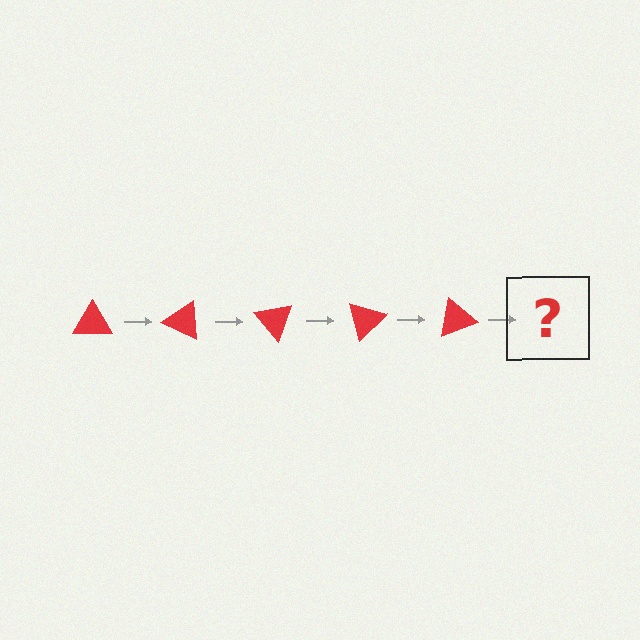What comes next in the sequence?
The next element should be a red triangle rotated 125 degrees.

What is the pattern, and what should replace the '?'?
The pattern is that the triangle rotates 25 degrees each step. The '?' should be a red triangle rotated 125 degrees.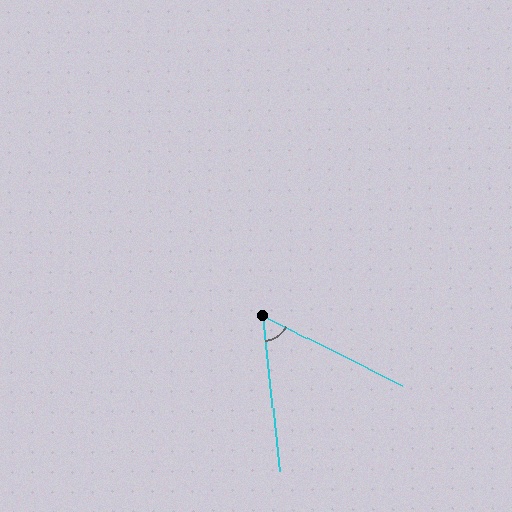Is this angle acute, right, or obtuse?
It is acute.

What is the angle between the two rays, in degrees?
Approximately 57 degrees.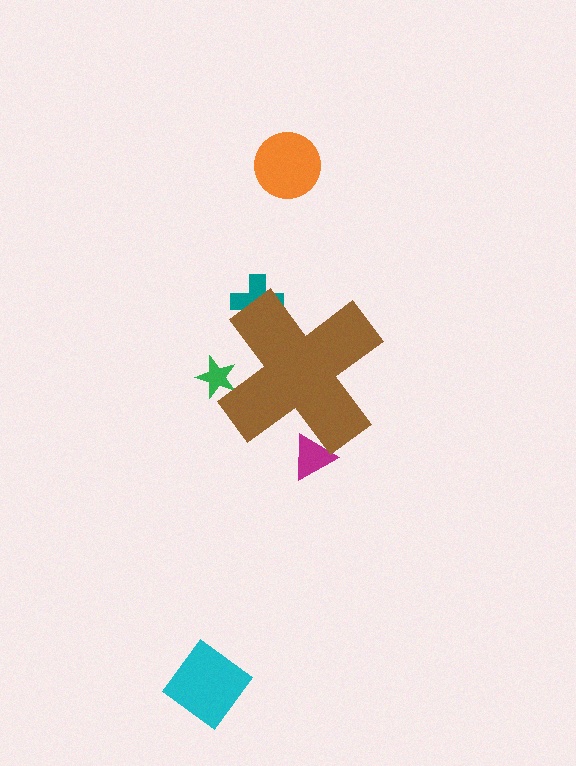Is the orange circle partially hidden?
No, the orange circle is fully visible.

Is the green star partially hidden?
Yes, the green star is partially hidden behind the brown cross.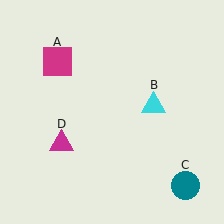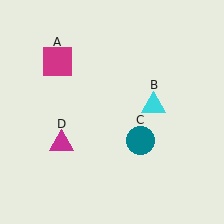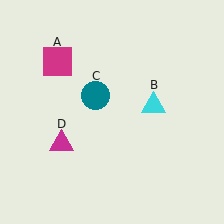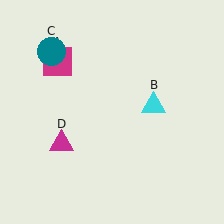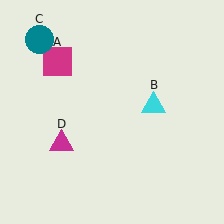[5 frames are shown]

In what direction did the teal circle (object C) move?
The teal circle (object C) moved up and to the left.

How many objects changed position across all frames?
1 object changed position: teal circle (object C).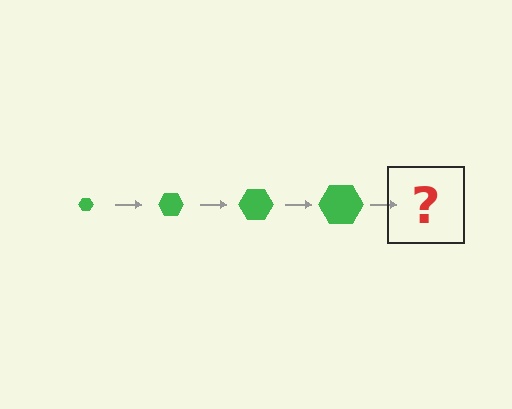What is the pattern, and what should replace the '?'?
The pattern is that the hexagon gets progressively larger each step. The '?' should be a green hexagon, larger than the previous one.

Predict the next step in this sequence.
The next step is a green hexagon, larger than the previous one.